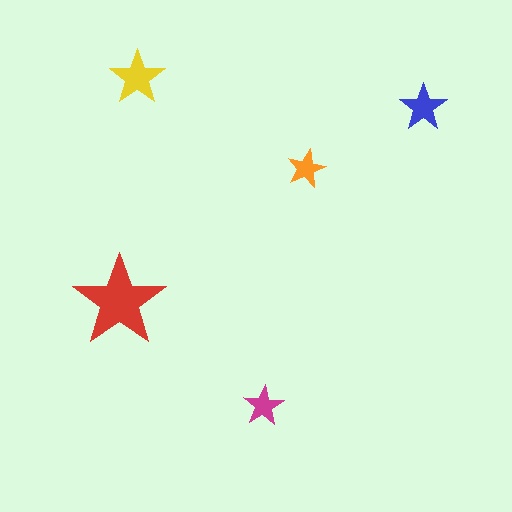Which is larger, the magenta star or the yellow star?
The yellow one.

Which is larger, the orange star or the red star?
The red one.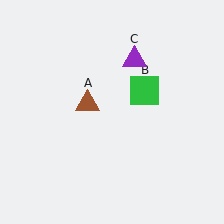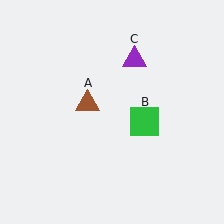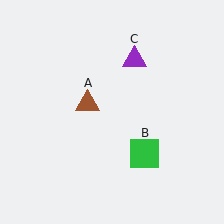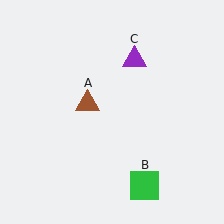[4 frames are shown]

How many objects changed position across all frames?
1 object changed position: green square (object B).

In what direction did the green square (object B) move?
The green square (object B) moved down.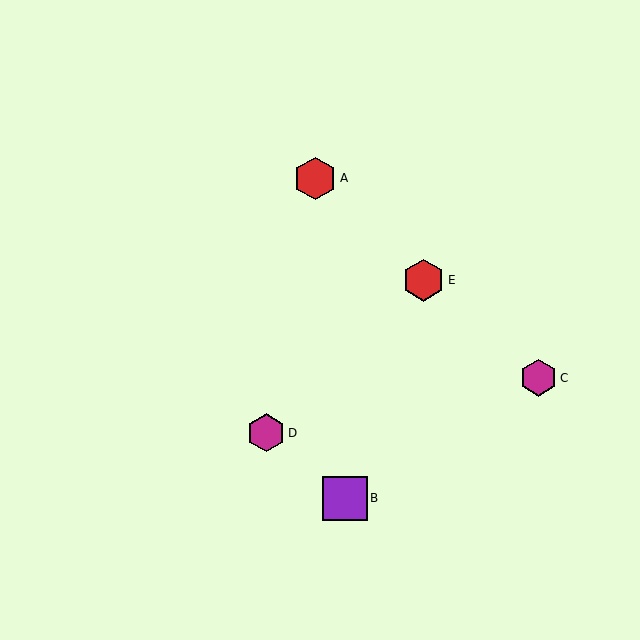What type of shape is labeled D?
Shape D is a magenta hexagon.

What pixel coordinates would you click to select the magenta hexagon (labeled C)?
Click at (539, 378) to select the magenta hexagon C.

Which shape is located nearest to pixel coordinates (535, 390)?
The magenta hexagon (labeled C) at (539, 378) is nearest to that location.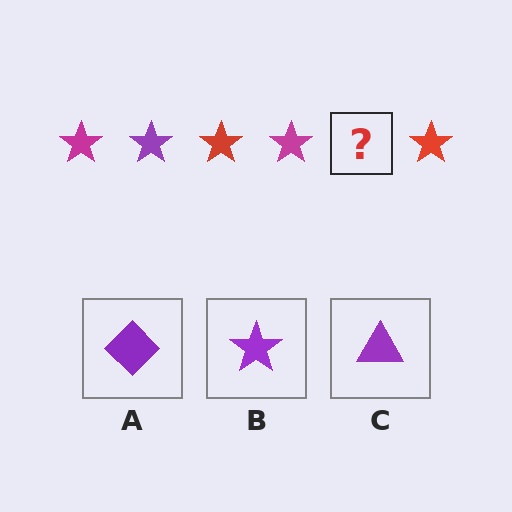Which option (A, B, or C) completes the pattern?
B.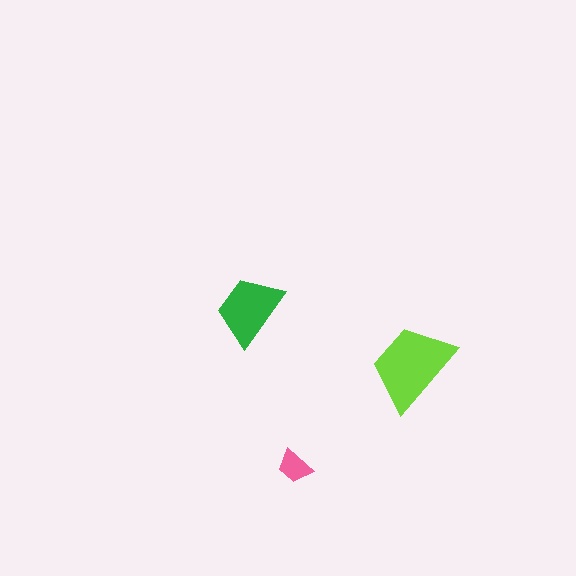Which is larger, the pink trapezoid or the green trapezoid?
The green one.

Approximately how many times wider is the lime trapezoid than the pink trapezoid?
About 2.5 times wider.